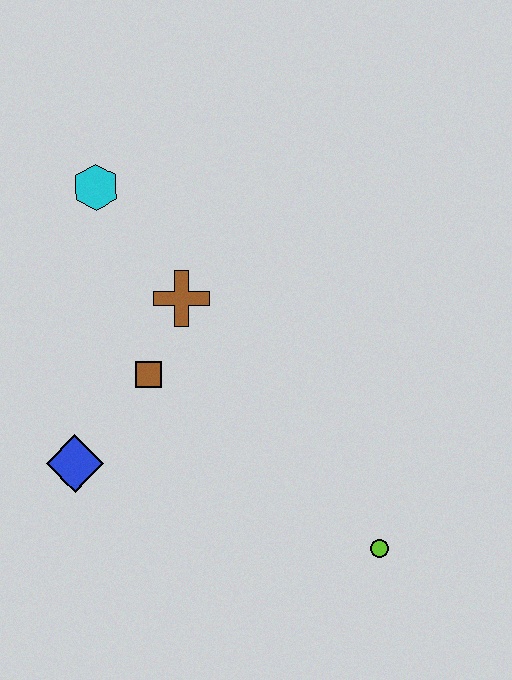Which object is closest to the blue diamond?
The brown square is closest to the blue diamond.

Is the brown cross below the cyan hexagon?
Yes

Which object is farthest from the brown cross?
The lime circle is farthest from the brown cross.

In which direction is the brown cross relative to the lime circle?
The brown cross is above the lime circle.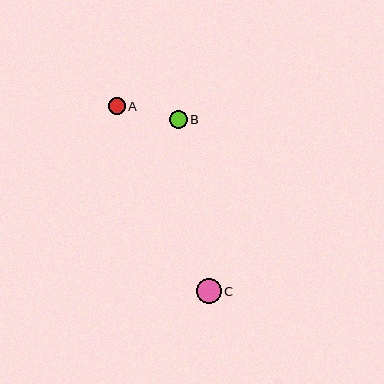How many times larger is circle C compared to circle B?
Circle C is approximately 1.4 times the size of circle B.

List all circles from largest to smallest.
From largest to smallest: C, B, A.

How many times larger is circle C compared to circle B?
Circle C is approximately 1.4 times the size of circle B.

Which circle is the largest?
Circle C is the largest with a size of approximately 24 pixels.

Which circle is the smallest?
Circle A is the smallest with a size of approximately 17 pixels.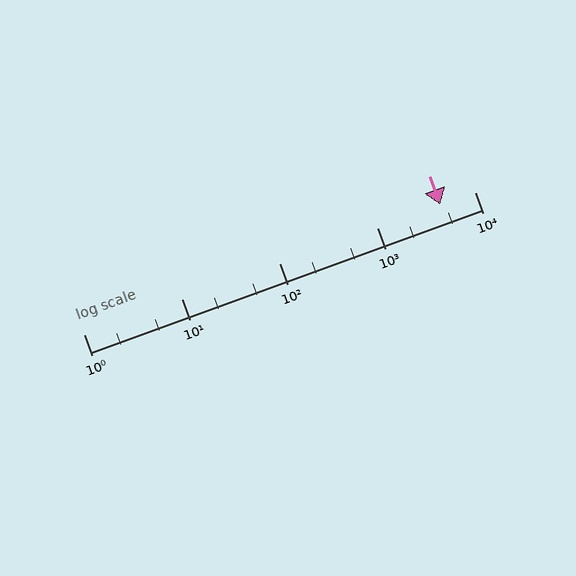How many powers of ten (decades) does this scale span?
The scale spans 4 decades, from 1 to 10000.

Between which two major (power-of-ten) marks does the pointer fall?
The pointer is between 1000 and 10000.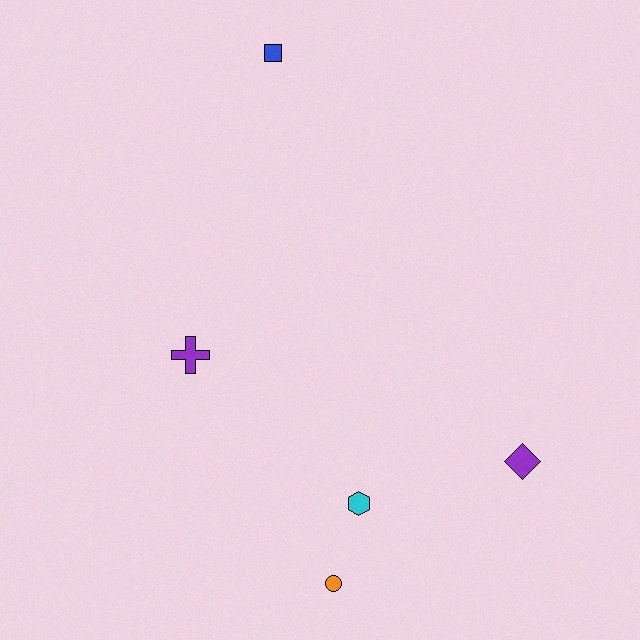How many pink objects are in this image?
There are no pink objects.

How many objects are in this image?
There are 5 objects.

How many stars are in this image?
There are no stars.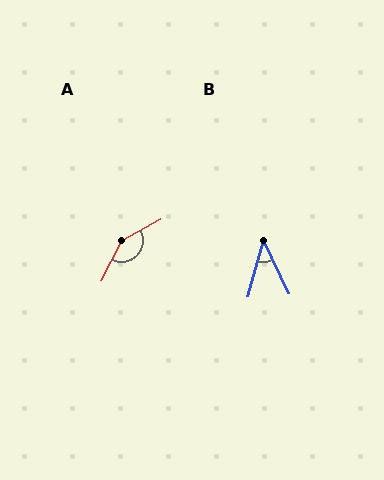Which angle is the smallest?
B, at approximately 41 degrees.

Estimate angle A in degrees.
Approximately 146 degrees.